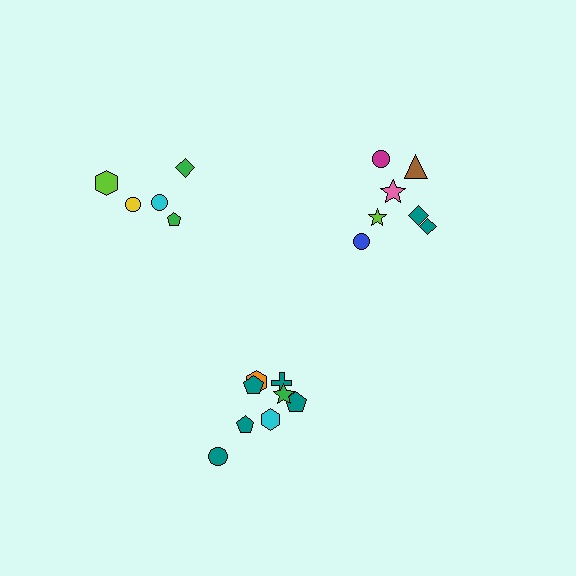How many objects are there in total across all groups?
There are 20 objects.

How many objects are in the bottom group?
There are 8 objects.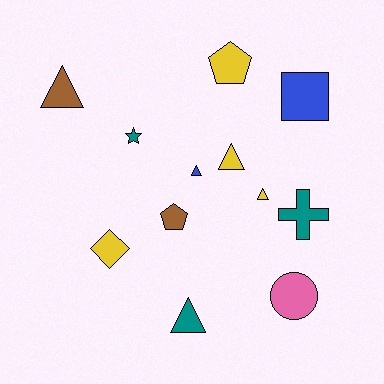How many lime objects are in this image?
There are no lime objects.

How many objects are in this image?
There are 12 objects.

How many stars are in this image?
There is 1 star.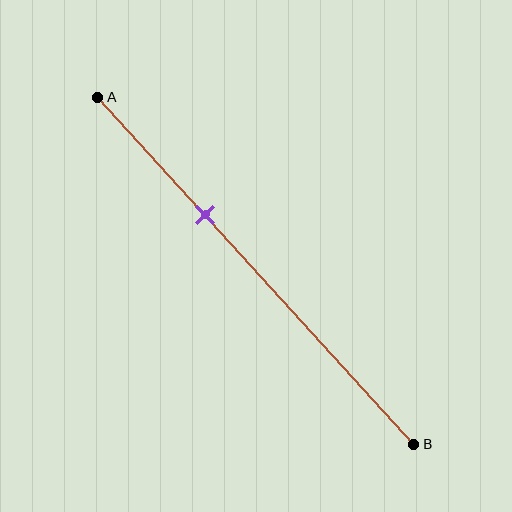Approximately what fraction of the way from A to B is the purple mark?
The purple mark is approximately 35% of the way from A to B.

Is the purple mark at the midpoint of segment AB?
No, the mark is at about 35% from A, not at the 50% midpoint.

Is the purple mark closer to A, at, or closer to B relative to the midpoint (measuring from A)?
The purple mark is closer to point A than the midpoint of segment AB.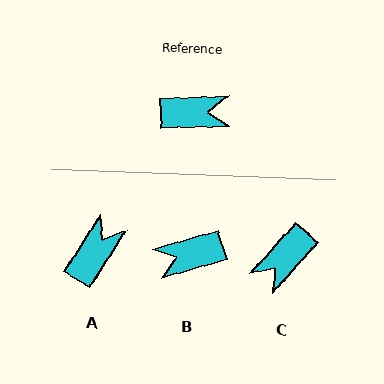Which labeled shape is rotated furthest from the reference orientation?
B, about 166 degrees away.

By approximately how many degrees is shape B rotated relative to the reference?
Approximately 166 degrees clockwise.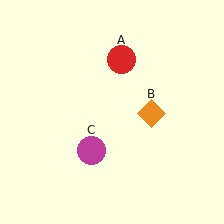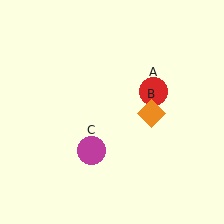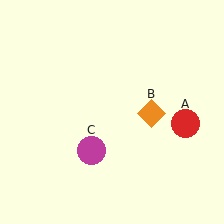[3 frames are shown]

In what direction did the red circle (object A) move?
The red circle (object A) moved down and to the right.